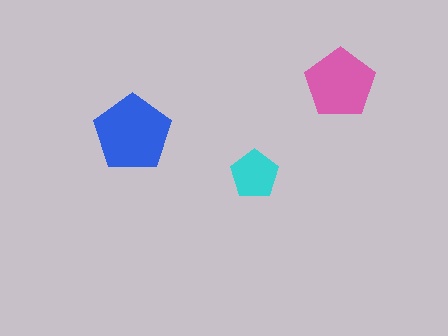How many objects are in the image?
There are 3 objects in the image.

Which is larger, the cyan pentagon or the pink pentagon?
The pink one.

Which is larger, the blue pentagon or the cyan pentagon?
The blue one.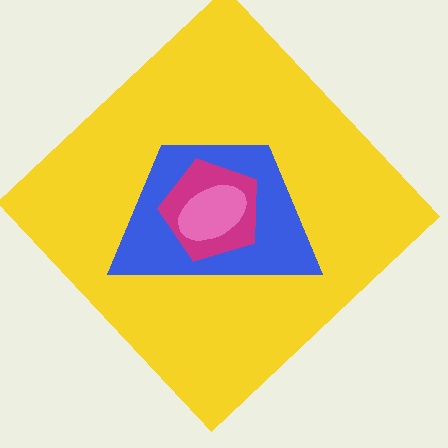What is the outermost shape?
The yellow diamond.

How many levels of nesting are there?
4.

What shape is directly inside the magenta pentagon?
The pink ellipse.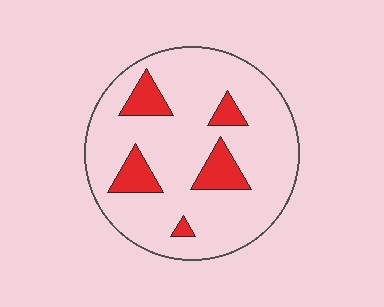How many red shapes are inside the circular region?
5.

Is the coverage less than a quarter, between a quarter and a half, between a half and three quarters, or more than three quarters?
Less than a quarter.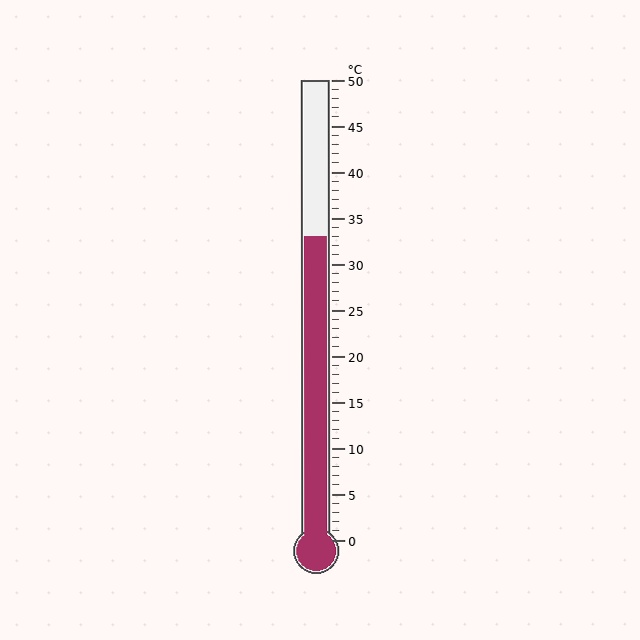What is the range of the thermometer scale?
The thermometer scale ranges from 0°C to 50°C.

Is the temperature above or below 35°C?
The temperature is below 35°C.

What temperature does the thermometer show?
The thermometer shows approximately 33°C.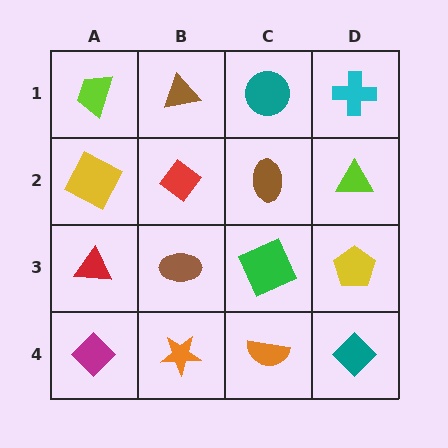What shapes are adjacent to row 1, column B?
A red diamond (row 2, column B), a lime trapezoid (row 1, column A), a teal circle (row 1, column C).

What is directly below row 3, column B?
An orange star.